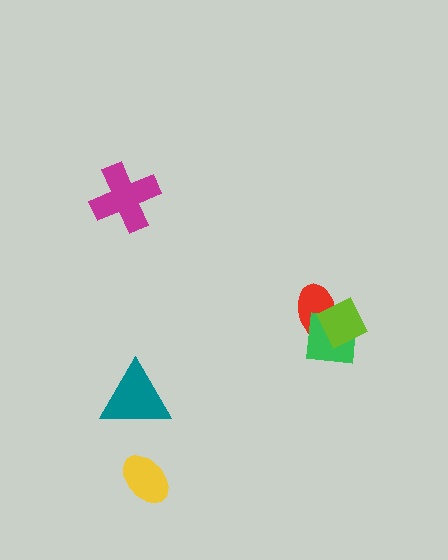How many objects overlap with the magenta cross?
0 objects overlap with the magenta cross.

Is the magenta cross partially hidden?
No, no other shape covers it.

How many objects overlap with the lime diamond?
2 objects overlap with the lime diamond.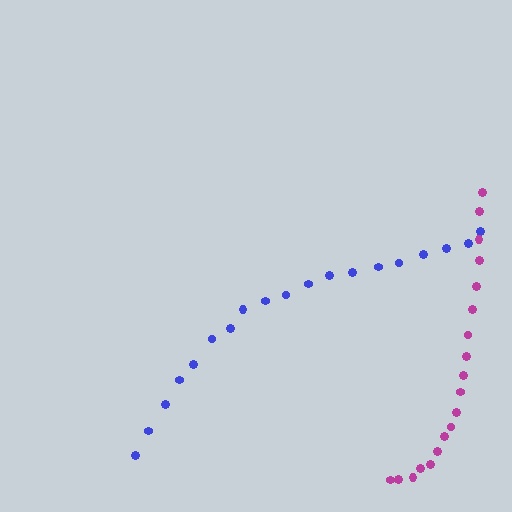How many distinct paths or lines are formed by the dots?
There are 2 distinct paths.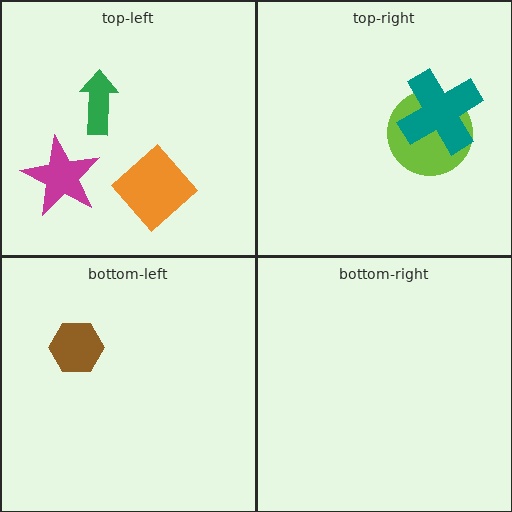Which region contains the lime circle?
The top-right region.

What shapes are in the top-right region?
The lime circle, the teal cross.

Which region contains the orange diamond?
The top-left region.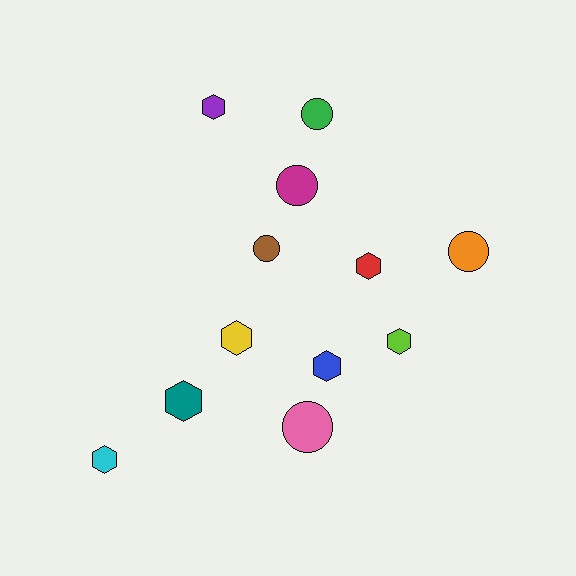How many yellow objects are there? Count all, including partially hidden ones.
There is 1 yellow object.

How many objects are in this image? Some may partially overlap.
There are 12 objects.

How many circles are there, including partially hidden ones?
There are 5 circles.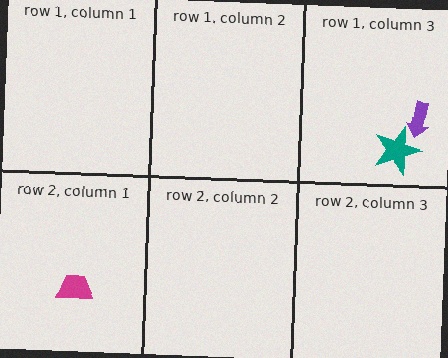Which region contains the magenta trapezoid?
The row 2, column 1 region.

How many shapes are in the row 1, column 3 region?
2.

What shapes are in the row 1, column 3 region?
The teal star, the purple arrow.